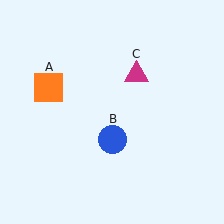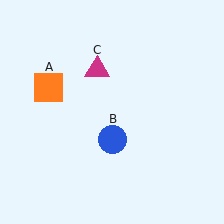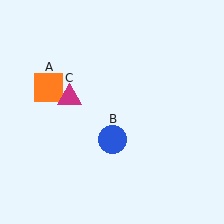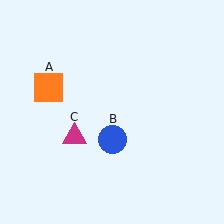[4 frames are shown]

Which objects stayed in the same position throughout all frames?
Orange square (object A) and blue circle (object B) remained stationary.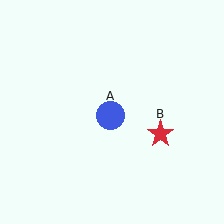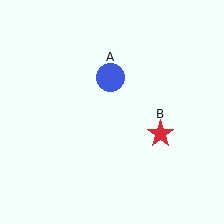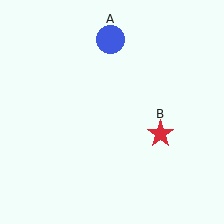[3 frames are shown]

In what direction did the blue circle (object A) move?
The blue circle (object A) moved up.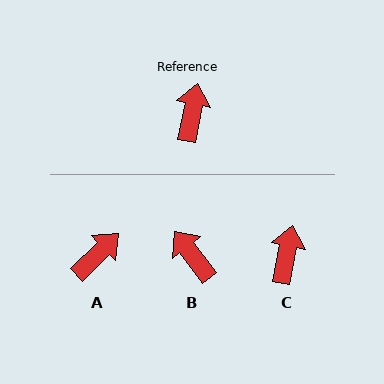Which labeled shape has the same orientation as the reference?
C.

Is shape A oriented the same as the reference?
No, it is off by about 35 degrees.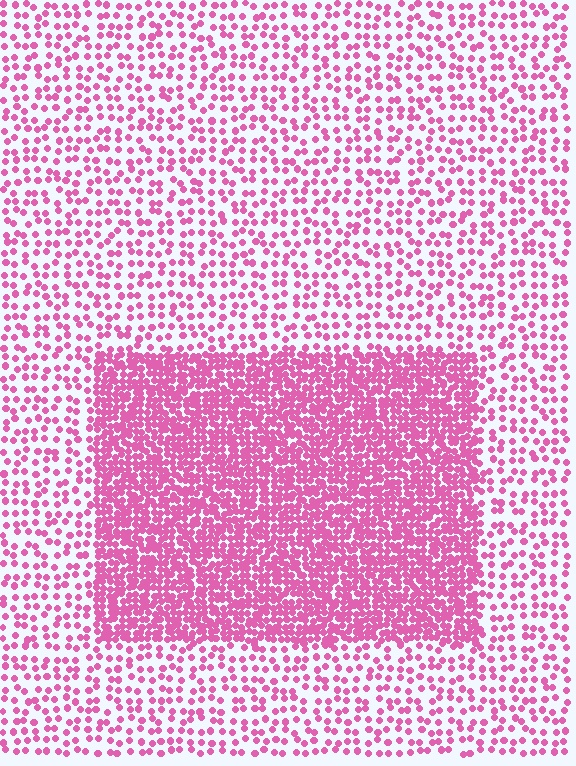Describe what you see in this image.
The image contains small pink elements arranged at two different densities. A rectangle-shaped region is visible where the elements are more densely packed than the surrounding area.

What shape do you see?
I see a rectangle.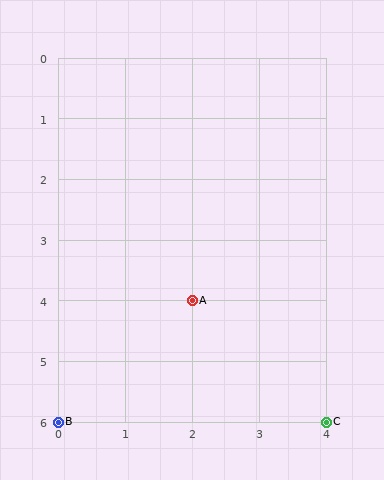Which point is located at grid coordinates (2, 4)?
Point A is at (2, 4).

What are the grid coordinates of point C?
Point C is at grid coordinates (4, 6).